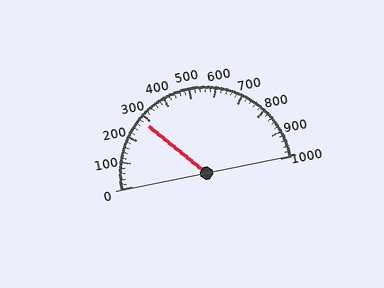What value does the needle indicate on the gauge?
The needle indicates approximately 280.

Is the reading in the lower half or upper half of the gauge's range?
The reading is in the lower half of the range (0 to 1000).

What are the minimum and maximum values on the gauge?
The gauge ranges from 0 to 1000.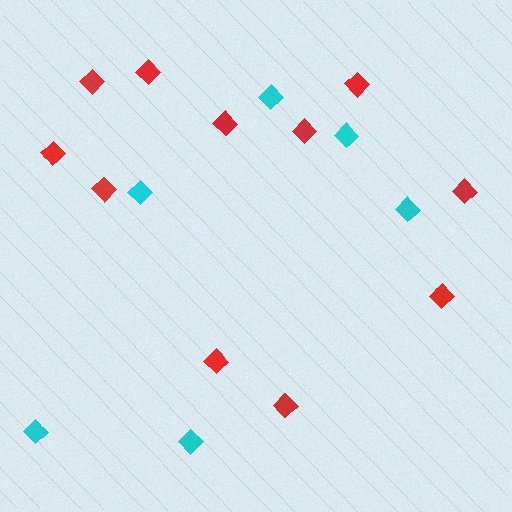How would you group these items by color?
There are 2 groups: one group of red diamonds (11) and one group of cyan diamonds (6).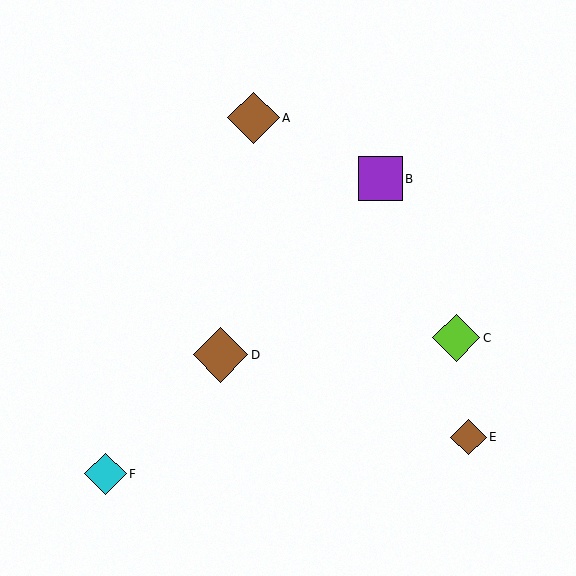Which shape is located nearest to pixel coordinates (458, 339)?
The lime diamond (labeled C) at (456, 338) is nearest to that location.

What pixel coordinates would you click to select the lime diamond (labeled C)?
Click at (456, 338) to select the lime diamond C.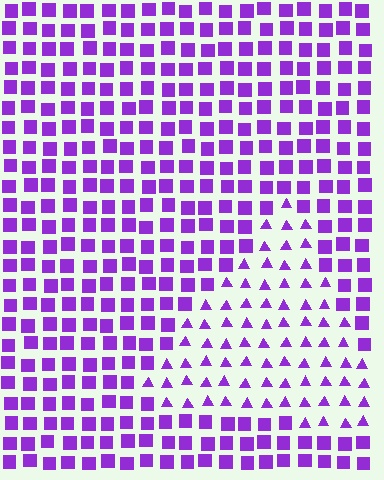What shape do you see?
I see a triangle.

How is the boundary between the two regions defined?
The boundary is defined by a change in element shape: triangles inside vs. squares outside. All elements share the same color and spacing.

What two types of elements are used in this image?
The image uses triangles inside the triangle region and squares outside it.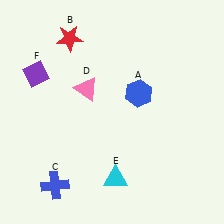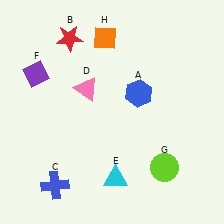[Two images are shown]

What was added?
A lime circle (G), an orange diamond (H) were added in Image 2.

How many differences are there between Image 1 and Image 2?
There are 2 differences between the two images.